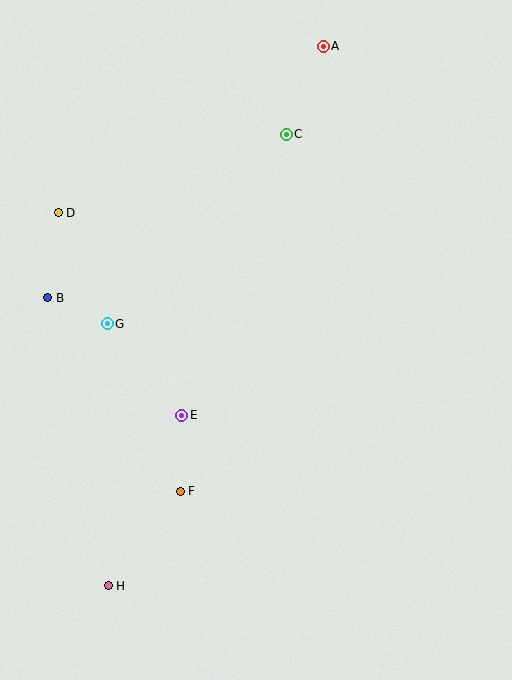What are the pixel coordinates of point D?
Point D is at (58, 213).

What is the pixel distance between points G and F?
The distance between G and F is 183 pixels.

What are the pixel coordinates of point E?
Point E is at (182, 415).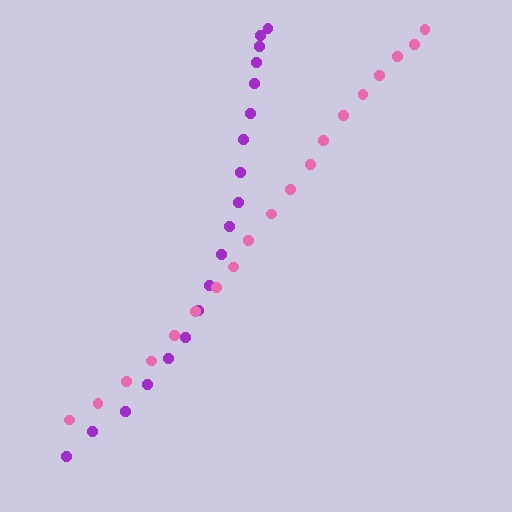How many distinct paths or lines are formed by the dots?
There are 2 distinct paths.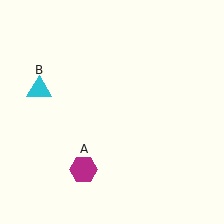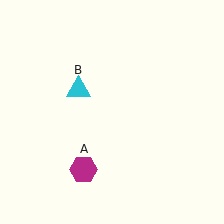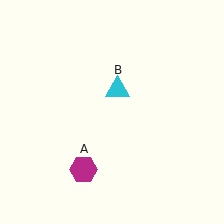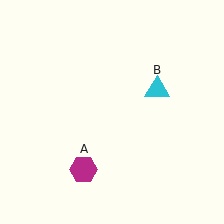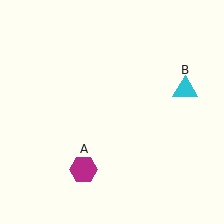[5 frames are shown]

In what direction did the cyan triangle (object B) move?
The cyan triangle (object B) moved right.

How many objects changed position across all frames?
1 object changed position: cyan triangle (object B).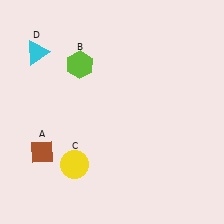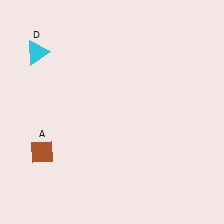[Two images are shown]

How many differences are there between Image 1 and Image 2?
There are 2 differences between the two images.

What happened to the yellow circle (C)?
The yellow circle (C) was removed in Image 2. It was in the bottom-left area of Image 1.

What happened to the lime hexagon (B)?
The lime hexagon (B) was removed in Image 2. It was in the top-left area of Image 1.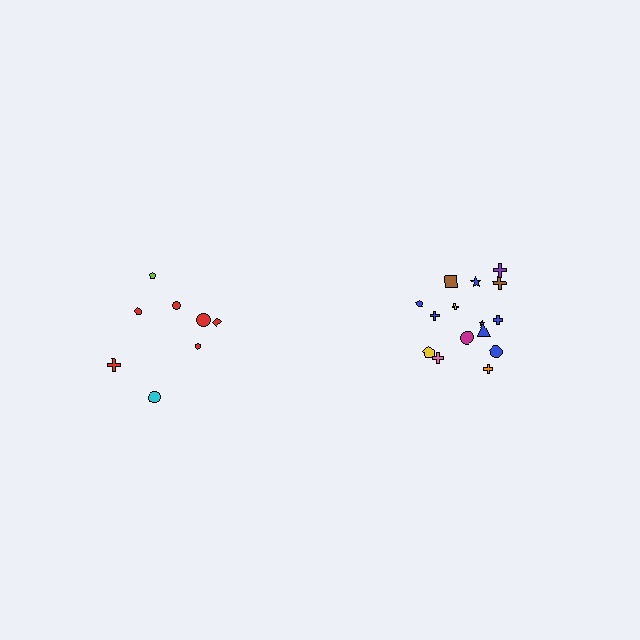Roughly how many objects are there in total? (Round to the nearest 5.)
Roughly 25 objects in total.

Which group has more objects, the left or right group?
The right group.